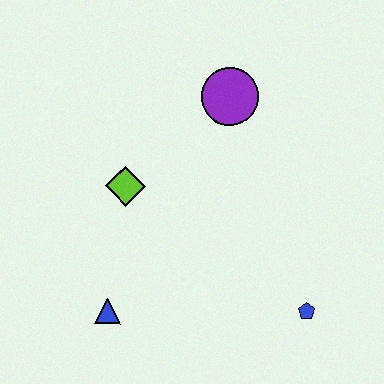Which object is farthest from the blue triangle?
The purple circle is farthest from the blue triangle.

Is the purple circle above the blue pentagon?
Yes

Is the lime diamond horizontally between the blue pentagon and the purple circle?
No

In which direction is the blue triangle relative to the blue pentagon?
The blue triangle is to the left of the blue pentagon.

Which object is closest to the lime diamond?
The blue triangle is closest to the lime diamond.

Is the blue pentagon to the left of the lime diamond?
No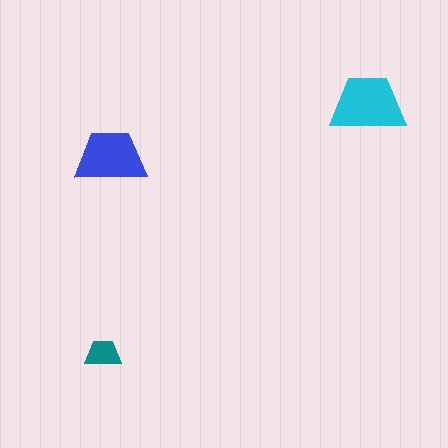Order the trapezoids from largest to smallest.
the cyan one, the blue one, the teal one.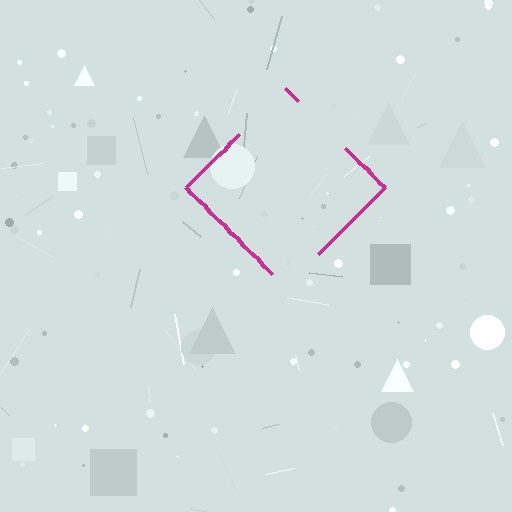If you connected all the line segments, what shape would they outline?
They would outline a diamond.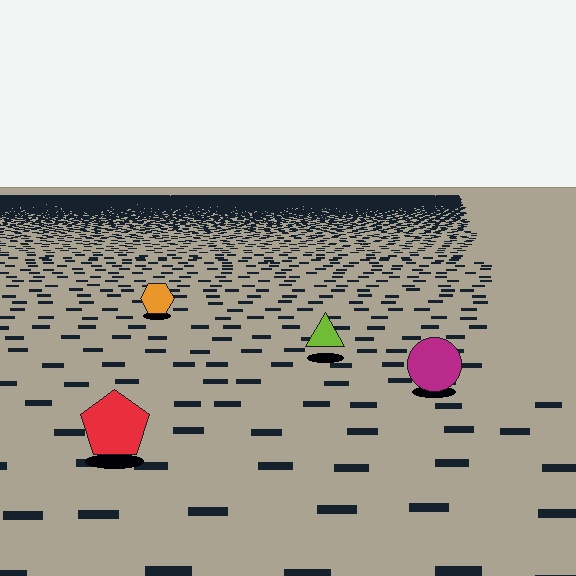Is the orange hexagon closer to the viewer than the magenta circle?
No. The magenta circle is closer — you can tell from the texture gradient: the ground texture is coarser near it.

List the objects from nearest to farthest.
From nearest to farthest: the red pentagon, the magenta circle, the lime triangle, the orange hexagon.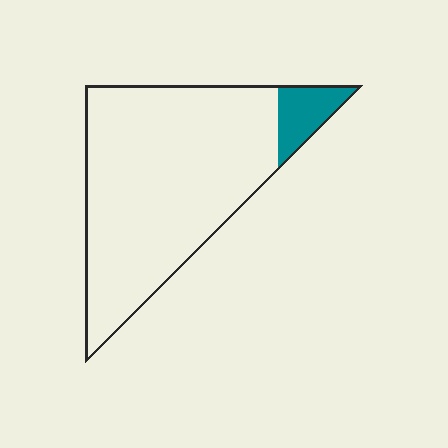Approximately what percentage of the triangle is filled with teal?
Approximately 10%.